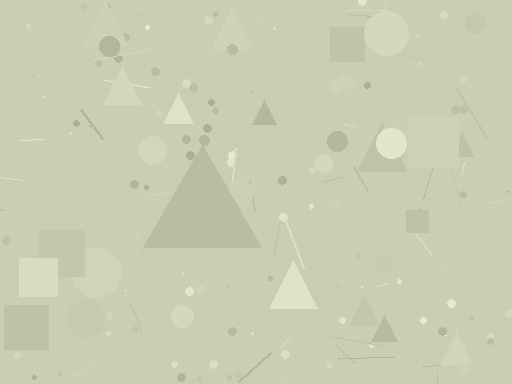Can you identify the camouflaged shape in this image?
The camouflaged shape is a triangle.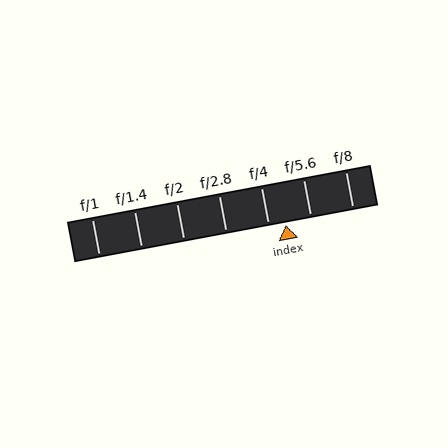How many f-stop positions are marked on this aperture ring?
There are 7 f-stop positions marked.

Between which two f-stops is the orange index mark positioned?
The index mark is between f/4 and f/5.6.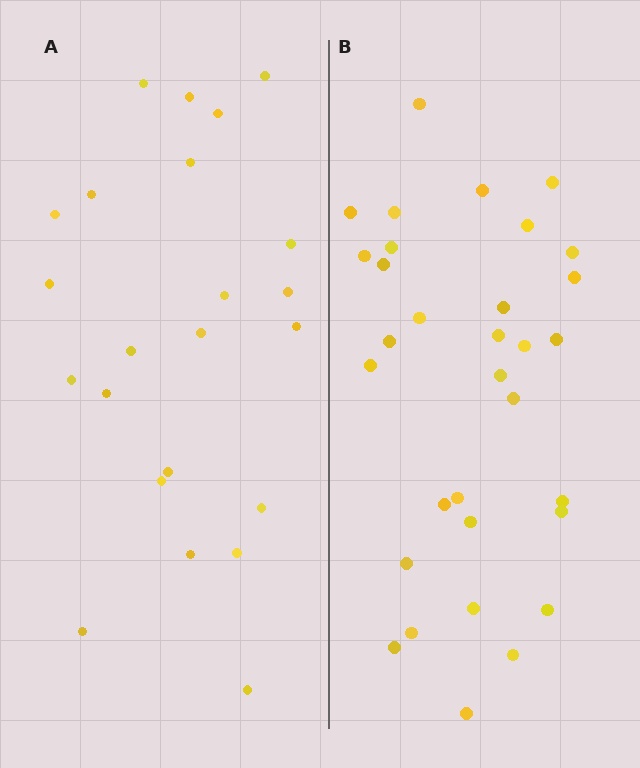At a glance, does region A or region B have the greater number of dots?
Region B (the right region) has more dots.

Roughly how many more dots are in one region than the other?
Region B has roughly 8 or so more dots than region A.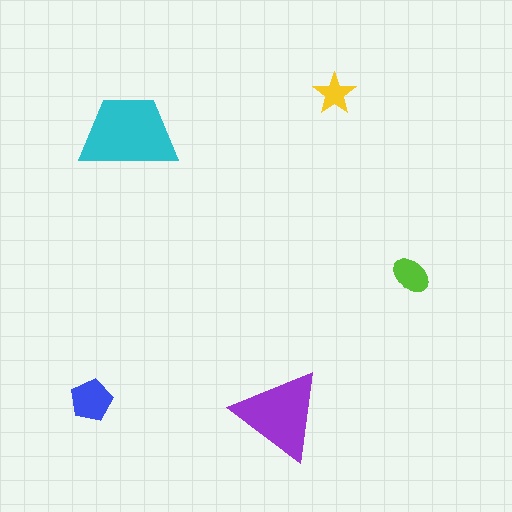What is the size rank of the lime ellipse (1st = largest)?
4th.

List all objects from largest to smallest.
The cyan trapezoid, the purple triangle, the blue pentagon, the lime ellipse, the yellow star.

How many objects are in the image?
There are 5 objects in the image.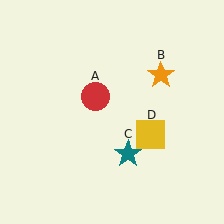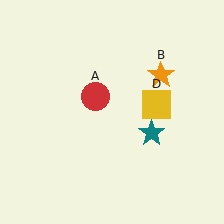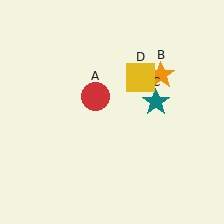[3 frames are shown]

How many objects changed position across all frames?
2 objects changed position: teal star (object C), yellow square (object D).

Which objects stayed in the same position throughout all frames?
Red circle (object A) and orange star (object B) remained stationary.